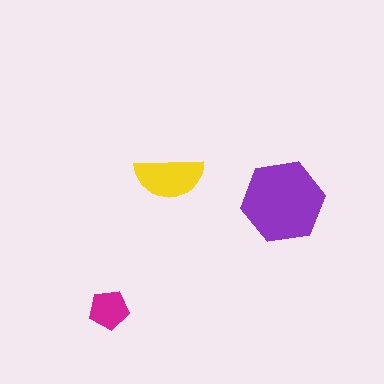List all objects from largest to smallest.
The purple hexagon, the yellow semicircle, the magenta pentagon.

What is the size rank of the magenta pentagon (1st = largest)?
3rd.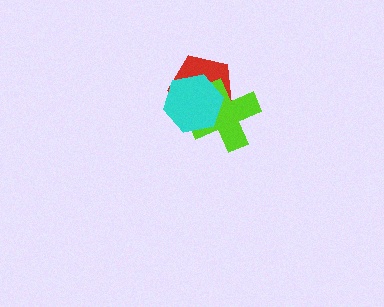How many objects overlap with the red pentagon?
2 objects overlap with the red pentagon.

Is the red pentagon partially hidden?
Yes, it is partially covered by another shape.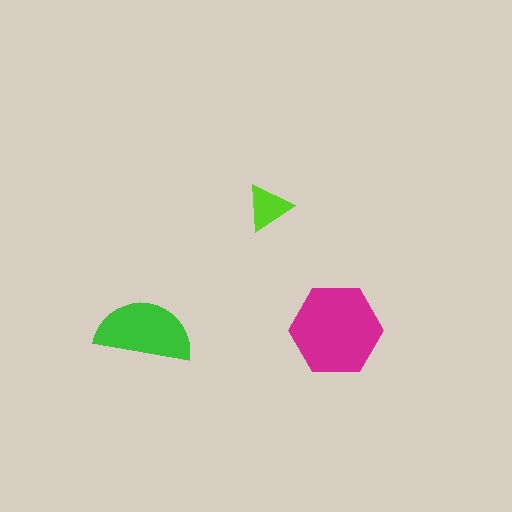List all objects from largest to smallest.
The magenta hexagon, the green semicircle, the lime triangle.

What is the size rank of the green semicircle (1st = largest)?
2nd.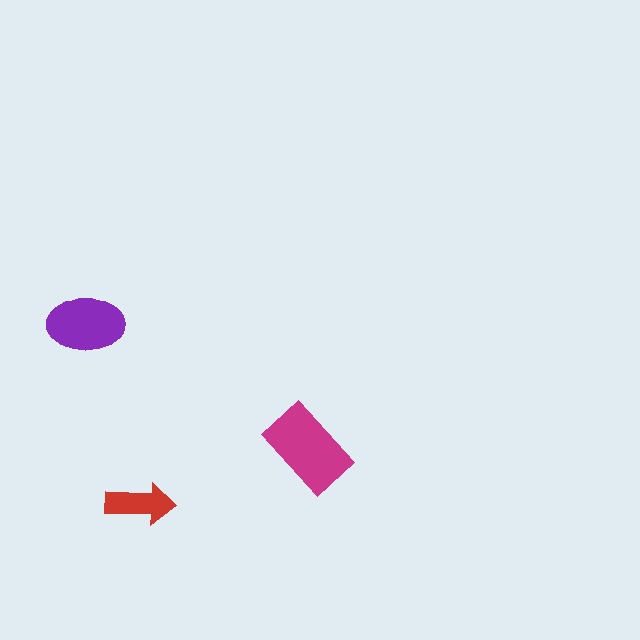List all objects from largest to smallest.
The magenta rectangle, the purple ellipse, the red arrow.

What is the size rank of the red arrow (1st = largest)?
3rd.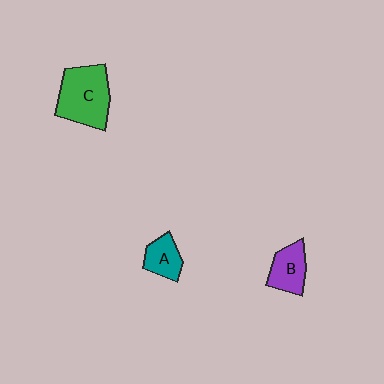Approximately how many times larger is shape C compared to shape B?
Approximately 1.8 times.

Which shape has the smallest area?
Shape A (teal).